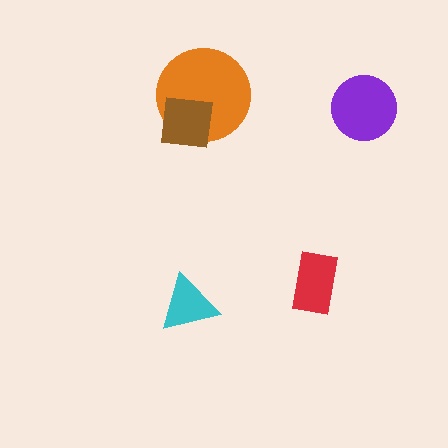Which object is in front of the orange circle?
The brown square is in front of the orange circle.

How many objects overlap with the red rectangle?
0 objects overlap with the red rectangle.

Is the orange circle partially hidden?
Yes, it is partially covered by another shape.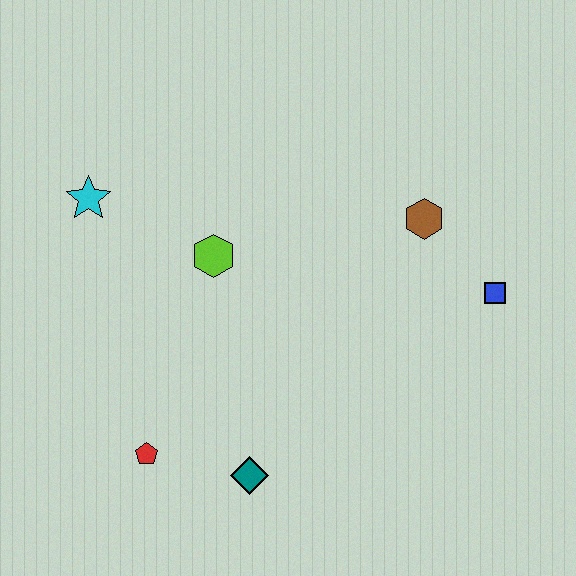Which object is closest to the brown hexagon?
The blue square is closest to the brown hexagon.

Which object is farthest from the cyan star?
The blue square is farthest from the cyan star.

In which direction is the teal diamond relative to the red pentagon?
The teal diamond is to the right of the red pentagon.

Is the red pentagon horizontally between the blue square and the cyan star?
Yes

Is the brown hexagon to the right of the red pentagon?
Yes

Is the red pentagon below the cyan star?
Yes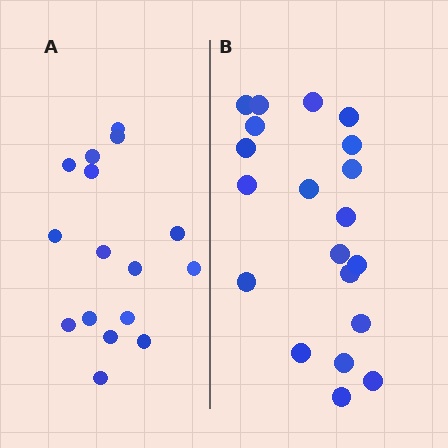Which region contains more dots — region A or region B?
Region B (the right region) has more dots.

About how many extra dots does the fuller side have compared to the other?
Region B has about 4 more dots than region A.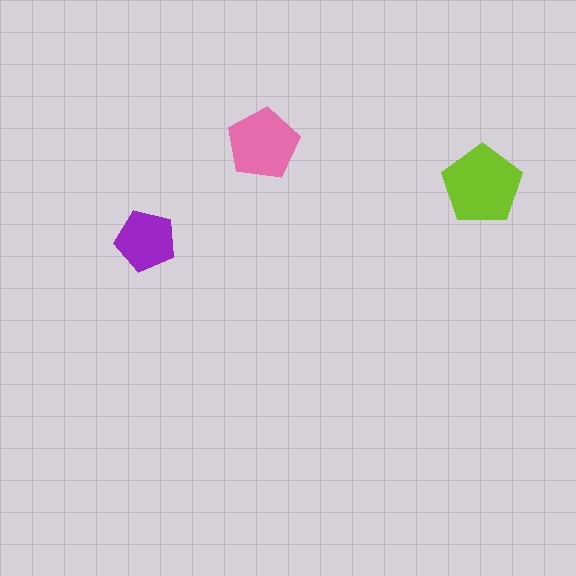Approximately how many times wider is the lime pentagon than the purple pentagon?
About 1.5 times wider.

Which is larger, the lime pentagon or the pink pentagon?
The lime one.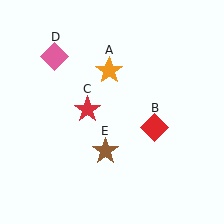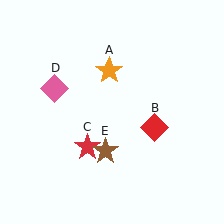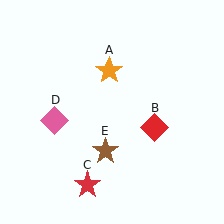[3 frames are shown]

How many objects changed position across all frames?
2 objects changed position: red star (object C), pink diamond (object D).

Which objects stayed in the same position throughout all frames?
Orange star (object A) and red diamond (object B) and brown star (object E) remained stationary.